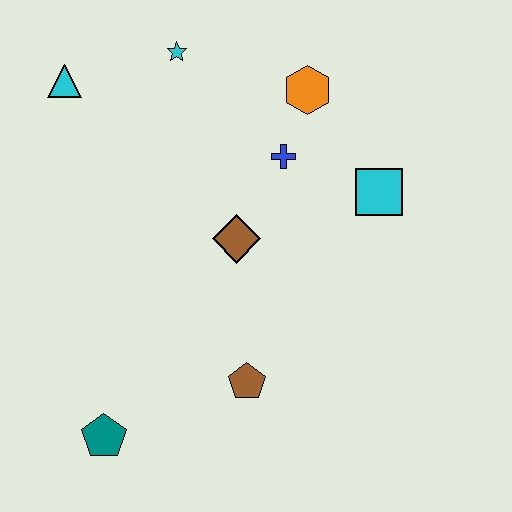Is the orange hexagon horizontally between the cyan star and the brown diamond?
No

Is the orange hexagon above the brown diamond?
Yes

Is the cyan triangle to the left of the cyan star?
Yes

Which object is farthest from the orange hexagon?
The teal pentagon is farthest from the orange hexagon.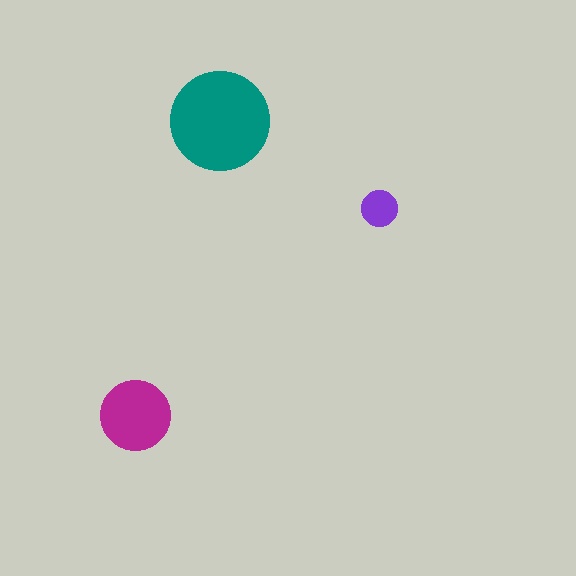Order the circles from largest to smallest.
the teal one, the magenta one, the purple one.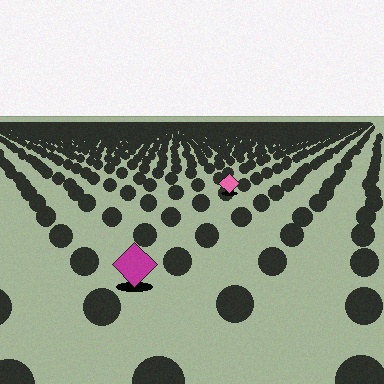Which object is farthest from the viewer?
The pink diamond is farthest from the viewer. It appears smaller and the ground texture around it is denser.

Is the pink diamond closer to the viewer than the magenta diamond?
No. The magenta diamond is closer — you can tell from the texture gradient: the ground texture is coarser near it.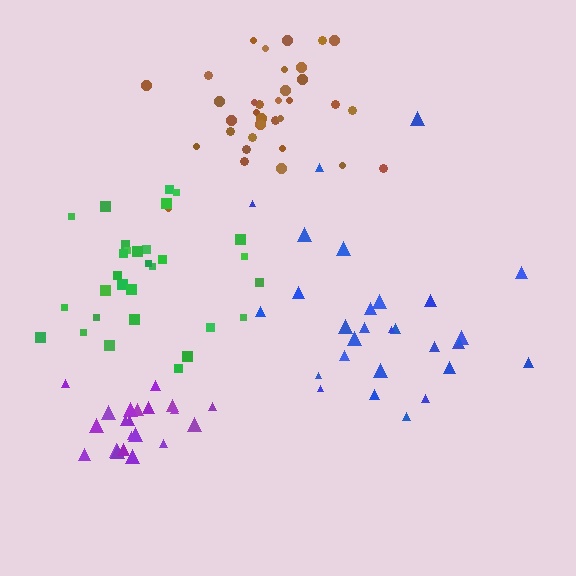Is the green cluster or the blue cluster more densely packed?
Green.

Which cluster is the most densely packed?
Purple.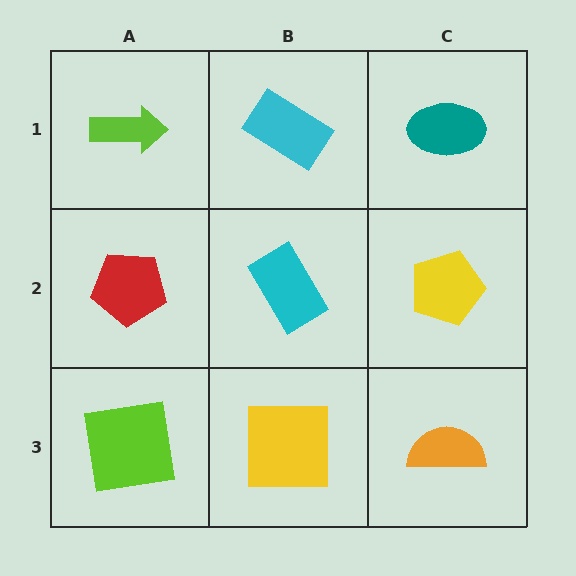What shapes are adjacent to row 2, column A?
A lime arrow (row 1, column A), a lime square (row 3, column A), a cyan rectangle (row 2, column B).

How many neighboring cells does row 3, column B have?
3.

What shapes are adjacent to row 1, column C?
A yellow pentagon (row 2, column C), a cyan rectangle (row 1, column B).